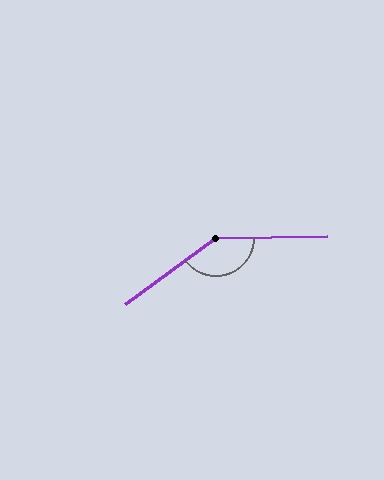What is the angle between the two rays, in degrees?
Approximately 144 degrees.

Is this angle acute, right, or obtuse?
It is obtuse.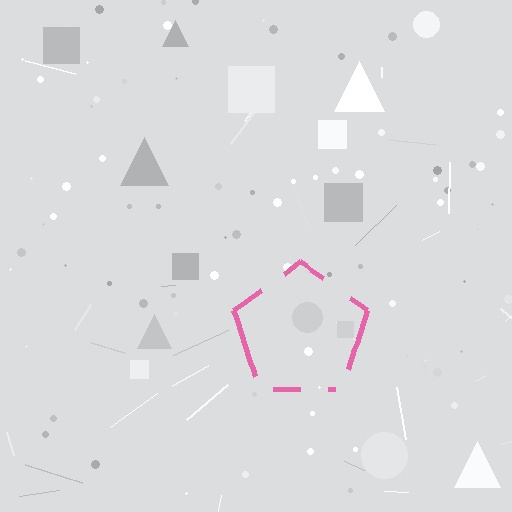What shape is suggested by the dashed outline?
The dashed outline suggests a pentagon.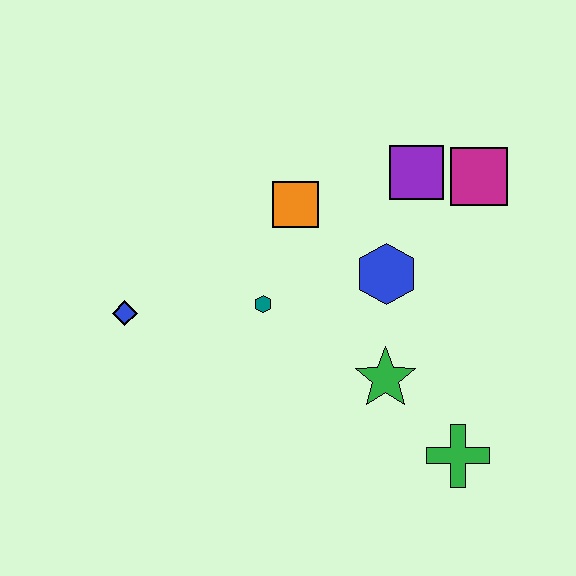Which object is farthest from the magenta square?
The blue diamond is farthest from the magenta square.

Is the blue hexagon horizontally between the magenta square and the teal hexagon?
Yes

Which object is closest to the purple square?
The magenta square is closest to the purple square.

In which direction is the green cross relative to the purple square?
The green cross is below the purple square.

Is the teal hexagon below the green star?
No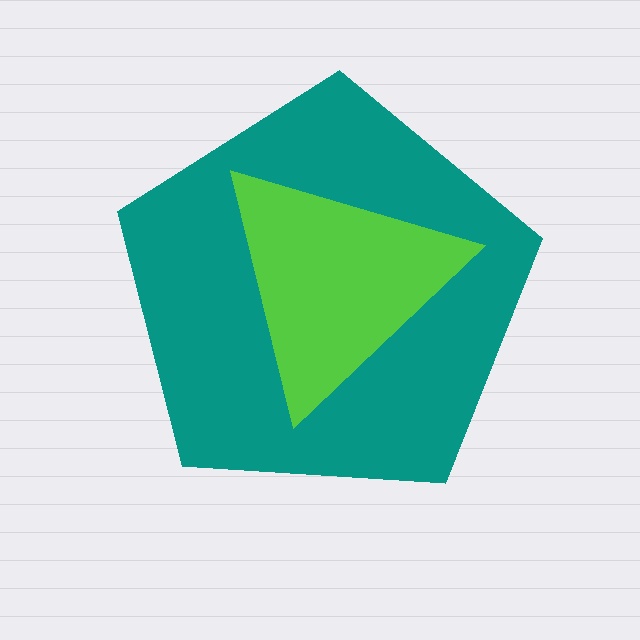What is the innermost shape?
The lime triangle.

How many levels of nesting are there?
2.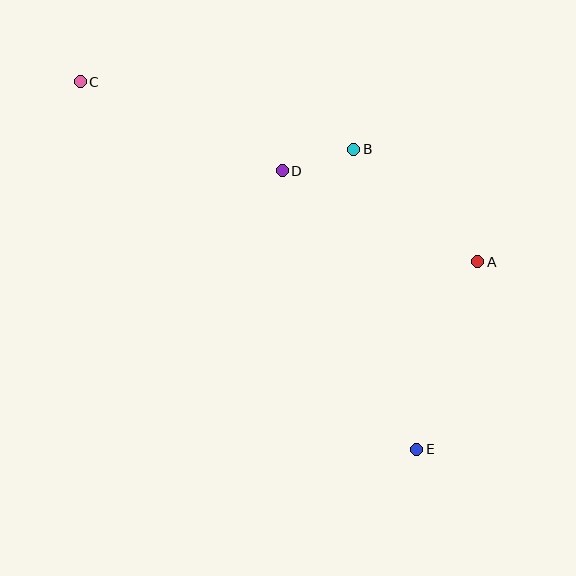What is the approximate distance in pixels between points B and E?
The distance between B and E is approximately 307 pixels.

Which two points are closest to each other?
Points B and D are closest to each other.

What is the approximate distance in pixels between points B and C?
The distance between B and C is approximately 282 pixels.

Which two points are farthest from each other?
Points C and E are farthest from each other.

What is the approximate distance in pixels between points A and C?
The distance between A and C is approximately 436 pixels.